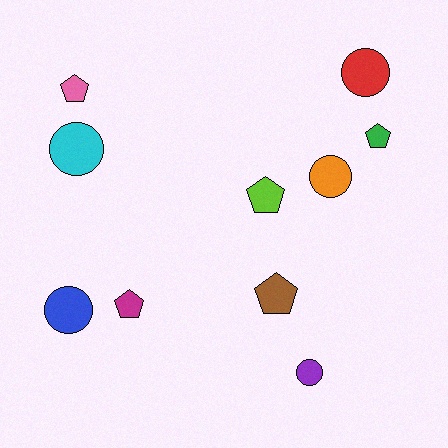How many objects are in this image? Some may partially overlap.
There are 10 objects.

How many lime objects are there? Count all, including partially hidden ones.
There is 1 lime object.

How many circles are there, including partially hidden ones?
There are 5 circles.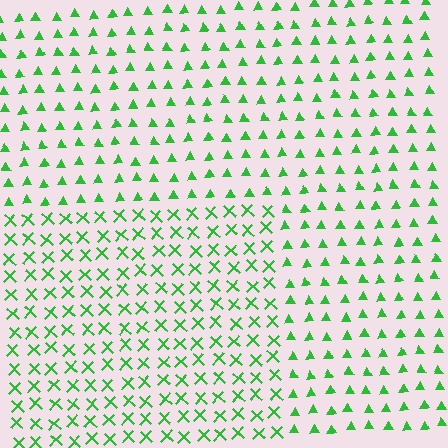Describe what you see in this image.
The image is filled with small green elements arranged in a uniform grid. A rectangle-shaped region contains X marks, while the surrounding area contains triangles. The boundary is defined purely by the change in element shape.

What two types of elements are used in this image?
The image uses X marks inside the rectangle region and triangles outside it.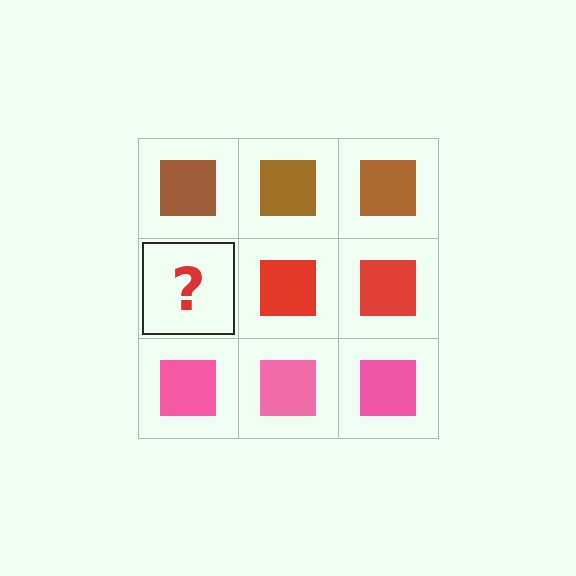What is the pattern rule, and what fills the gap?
The rule is that each row has a consistent color. The gap should be filled with a red square.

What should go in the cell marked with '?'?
The missing cell should contain a red square.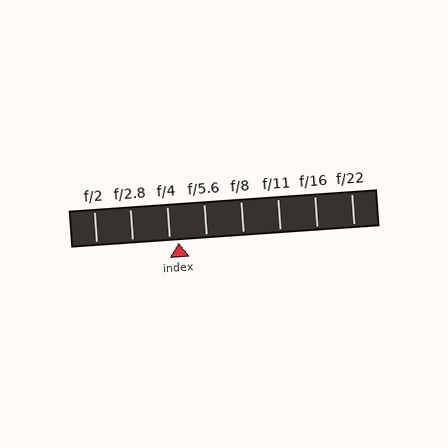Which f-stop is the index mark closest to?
The index mark is closest to f/4.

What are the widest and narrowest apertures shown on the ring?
The widest aperture shown is f/2 and the narrowest is f/22.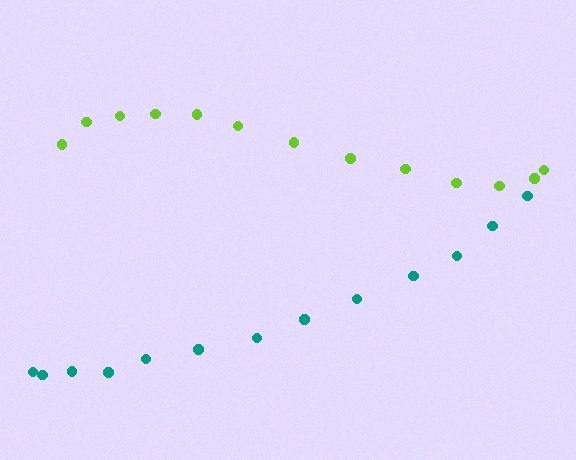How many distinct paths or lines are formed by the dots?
There are 2 distinct paths.